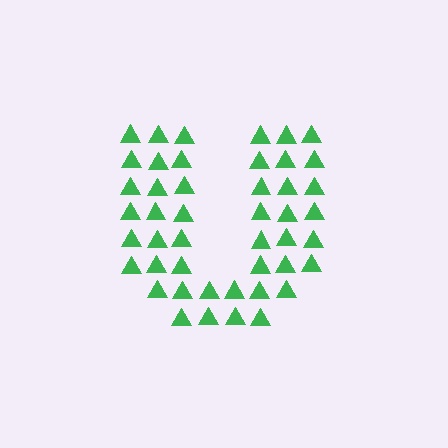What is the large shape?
The large shape is the letter U.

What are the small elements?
The small elements are triangles.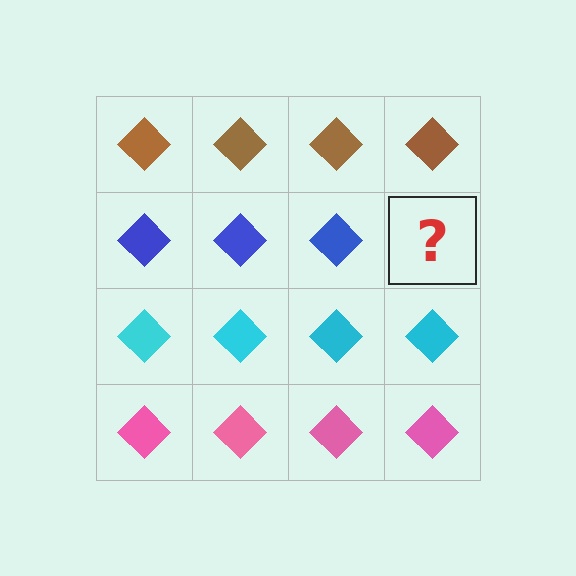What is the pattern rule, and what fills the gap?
The rule is that each row has a consistent color. The gap should be filled with a blue diamond.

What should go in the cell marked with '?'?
The missing cell should contain a blue diamond.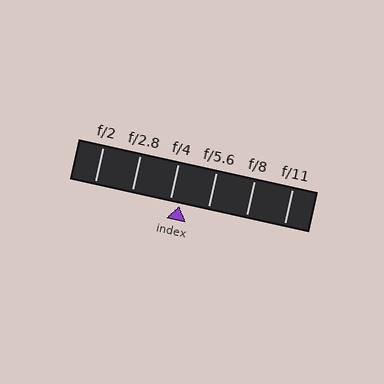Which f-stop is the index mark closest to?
The index mark is closest to f/4.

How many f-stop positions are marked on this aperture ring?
There are 6 f-stop positions marked.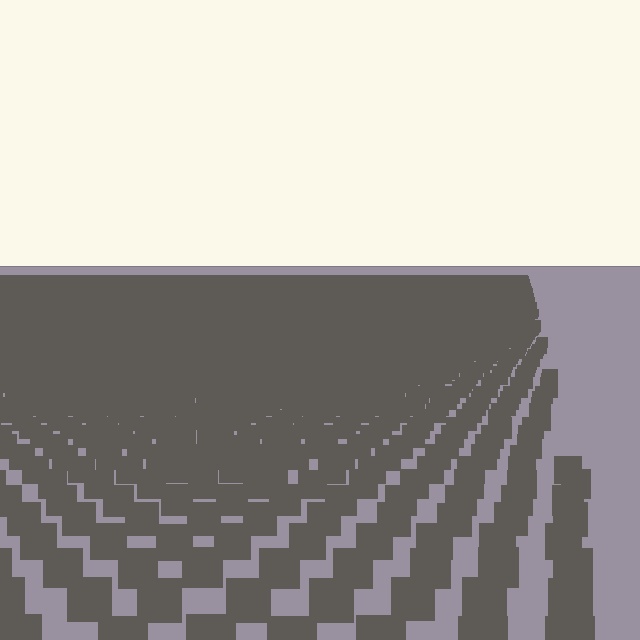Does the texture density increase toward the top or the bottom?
Density increases toward the top.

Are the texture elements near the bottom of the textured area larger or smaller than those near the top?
Larger. Near the bottom, elements are closer to the viewer and appear at a bigger on-screen size.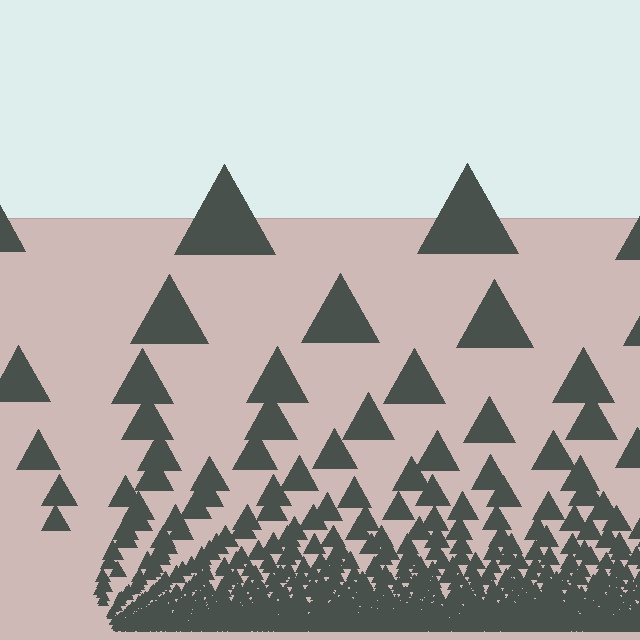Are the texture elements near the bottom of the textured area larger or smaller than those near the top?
Smaller. The gradient is inverted — elements near the bottom are smaller and denser.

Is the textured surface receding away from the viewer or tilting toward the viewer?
The surface appears to tilt toward the viewer. Texture elements get larger and sparser toward the top.